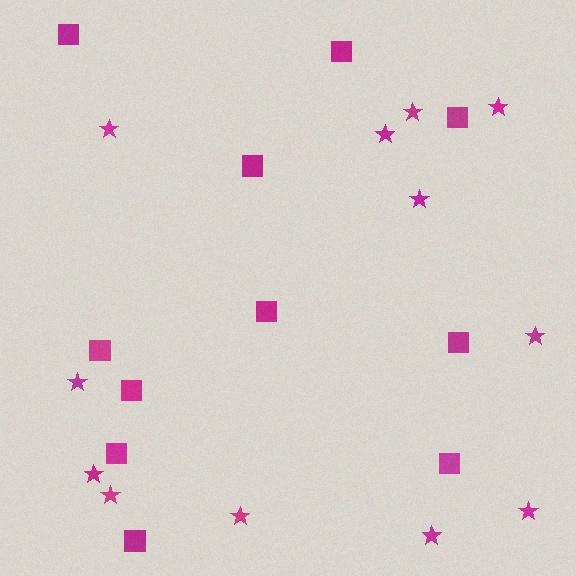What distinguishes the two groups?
There are 2 groups: one group of stars (12) and one group of squares (11).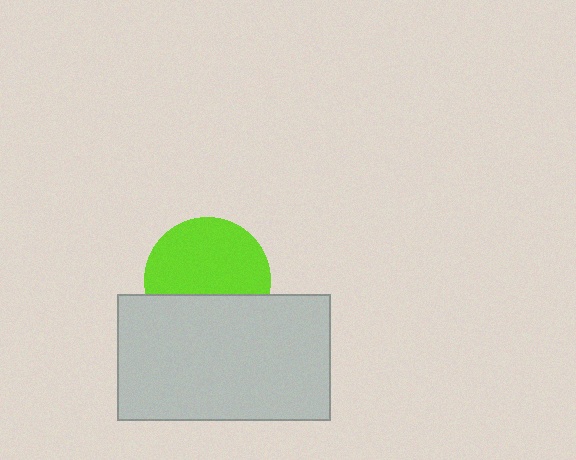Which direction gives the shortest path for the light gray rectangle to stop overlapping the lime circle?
Moving down gives the shortest separation.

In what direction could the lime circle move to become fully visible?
The lime circle could move up. That would shift it out from behind the light gray rectangle entirely.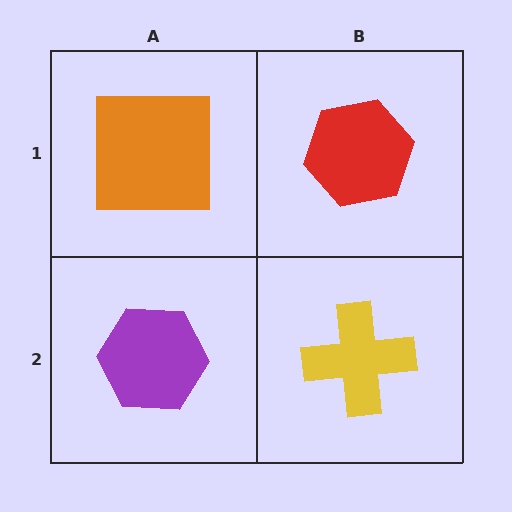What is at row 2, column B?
A yellow cross.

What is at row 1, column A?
An orange square.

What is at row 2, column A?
A purple hexagon.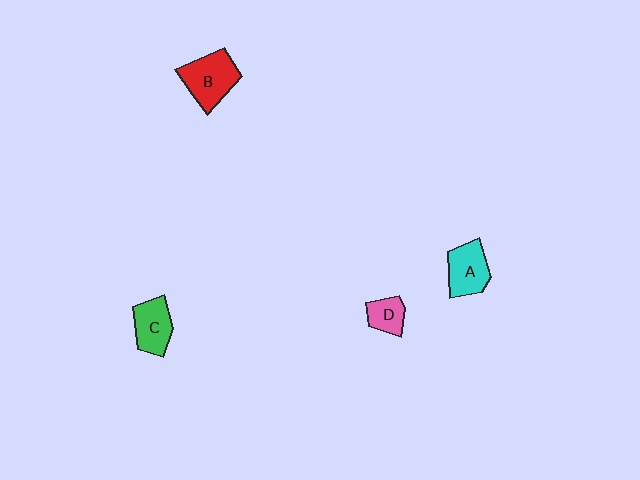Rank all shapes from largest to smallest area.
From largest to smallest: B (red), A (cyan), C (green), D (pink).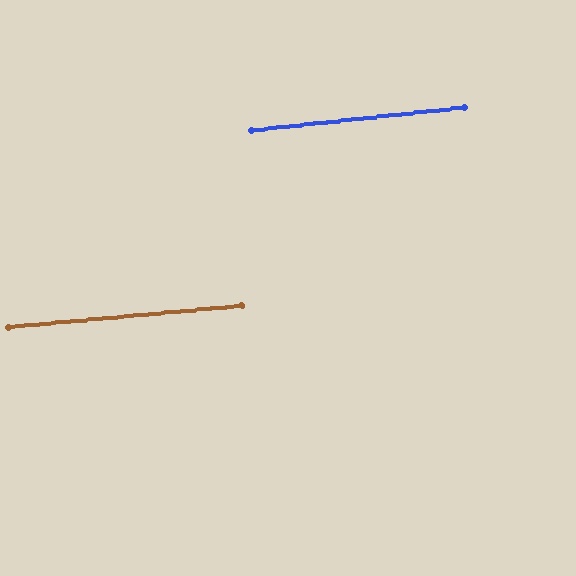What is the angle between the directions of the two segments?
Approximately 1 degree.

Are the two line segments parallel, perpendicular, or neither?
Parallel — their directions differ by only 0.9°.